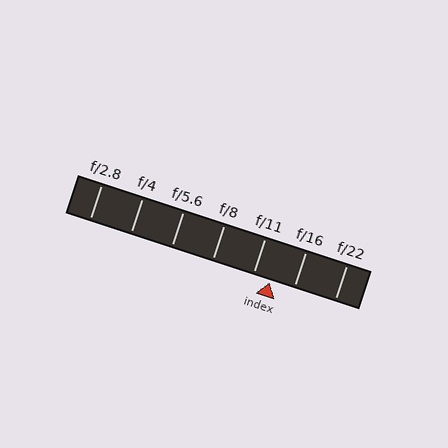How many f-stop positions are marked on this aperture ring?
There are 7 f-stop positions marked.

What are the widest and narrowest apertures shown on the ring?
The widest aperture shown is f/2.8 and the narrowest is f/22.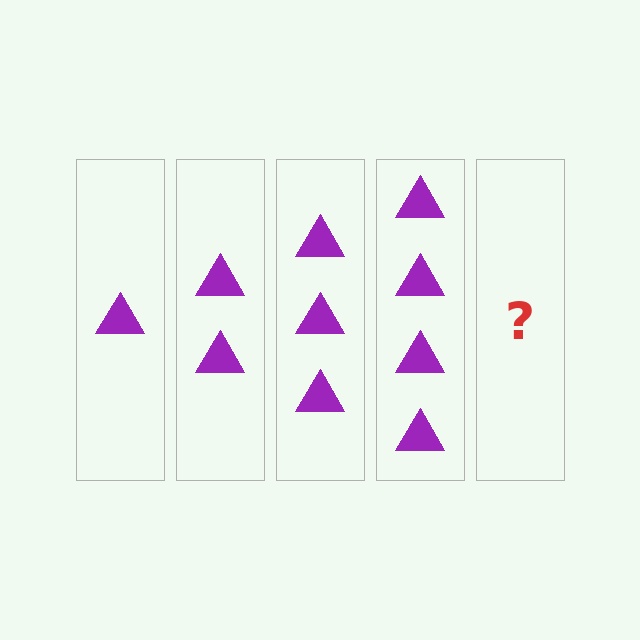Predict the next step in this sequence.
The next step is 5 triangles.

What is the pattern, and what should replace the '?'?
The pattern is that each step adds one more triangle. The '?' should be 5 triangles.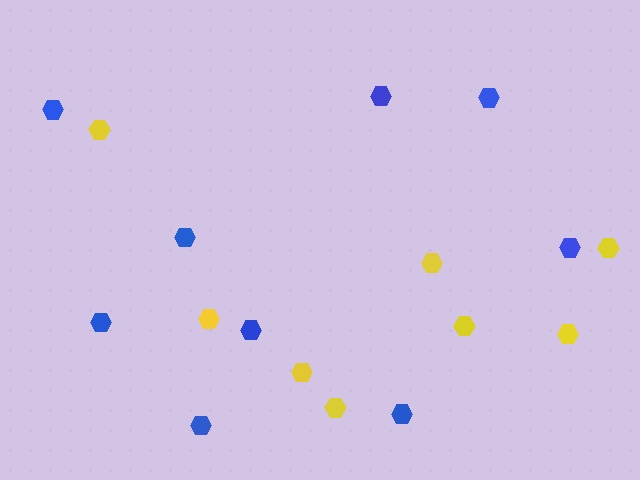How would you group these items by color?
There are 2 groups: one group of blue hexagons (9) and one group of yellow hexagons (8).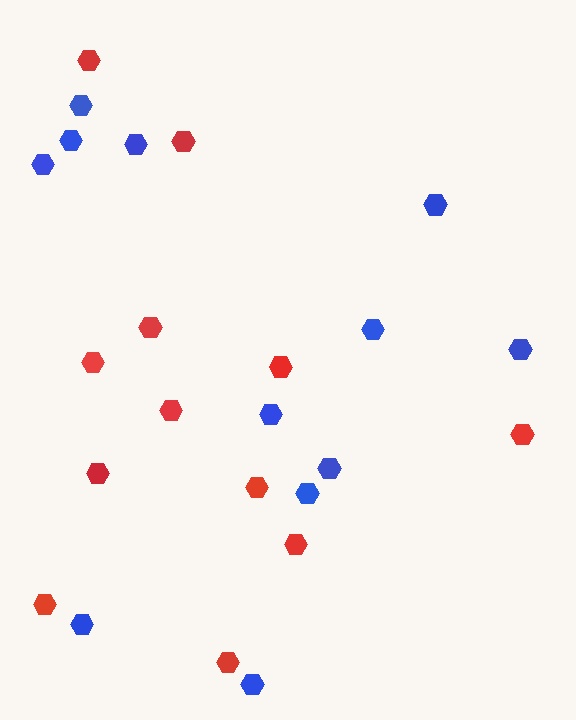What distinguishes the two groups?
There are 2 groups: one group of blue hexagons (12) and one group of red hexagons (12).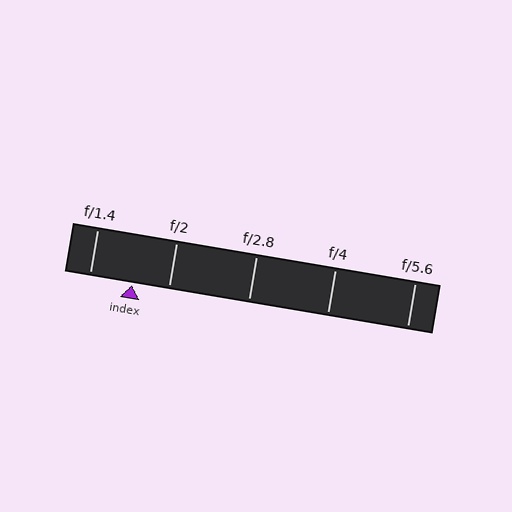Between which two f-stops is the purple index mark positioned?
The index mark is between f/1.4 and f/2.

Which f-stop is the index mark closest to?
The index mark is closest to f/2.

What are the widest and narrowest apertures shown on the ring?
The widest aperture shown is f/1.4 and the narrowest is f/5.6.